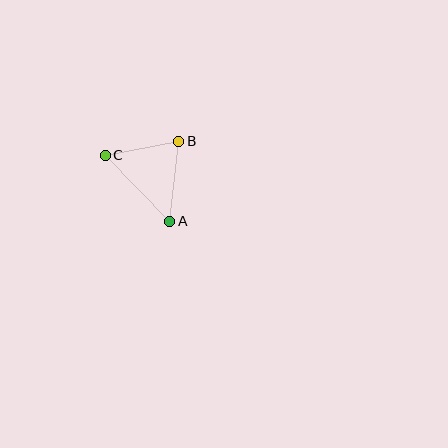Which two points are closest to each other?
Points B and C are closest to each other.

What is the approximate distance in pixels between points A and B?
The distance between A and B is approximately 80 pixels.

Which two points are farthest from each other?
Points A and C are farthest from each other.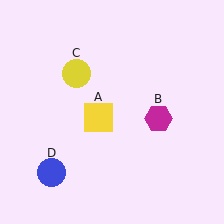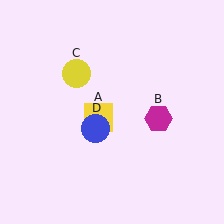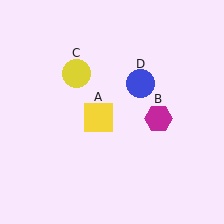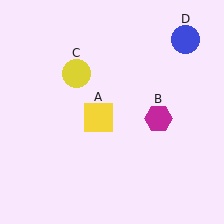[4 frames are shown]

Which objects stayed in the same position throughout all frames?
Yellow square (object A) and magenta hexagon (object B) and yellow circle (object C) remained stationary.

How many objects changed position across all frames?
1 object changed position: blue circle (object D).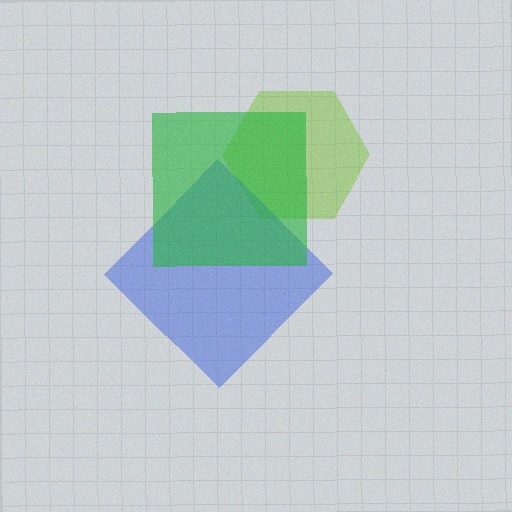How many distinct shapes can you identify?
There are 3 distinct shapes: a lime hexagon, a blue diamond, a green square.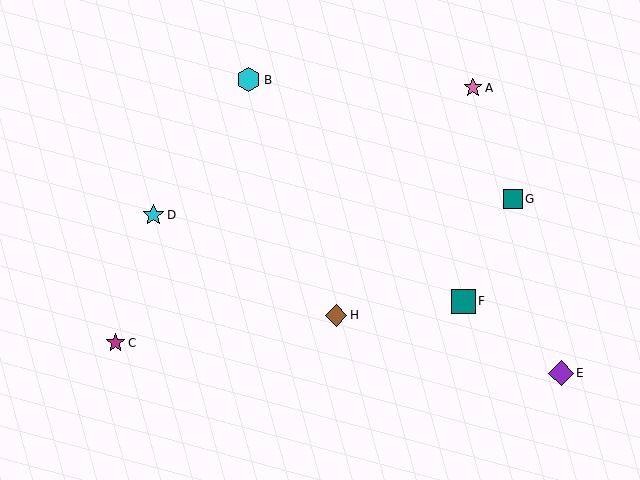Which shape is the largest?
The purple diamond (labeled E) is the largest.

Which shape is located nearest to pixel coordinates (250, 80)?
The cyan hexagon (labeled B) at (249, 80) is nearest to that location.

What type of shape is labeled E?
Shape E is a purple diamond.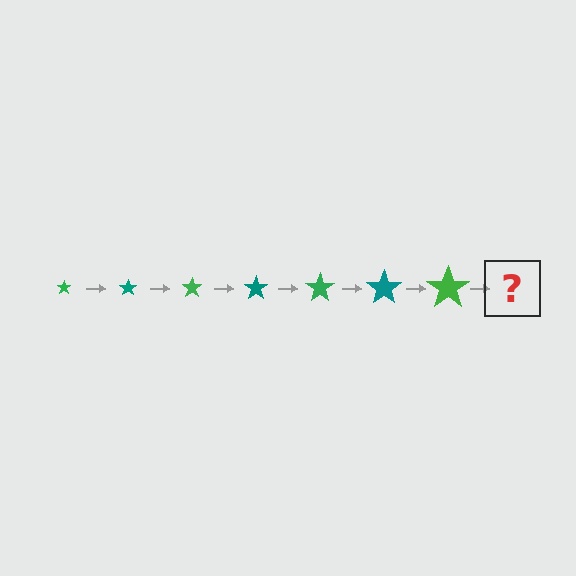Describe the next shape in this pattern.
It should be a teal star, larger than the previous one.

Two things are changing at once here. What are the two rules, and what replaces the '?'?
The two rules are that the star grows larger each step and the color cycles through green and teal. The '?' should be a teal star, larger than the previous one.